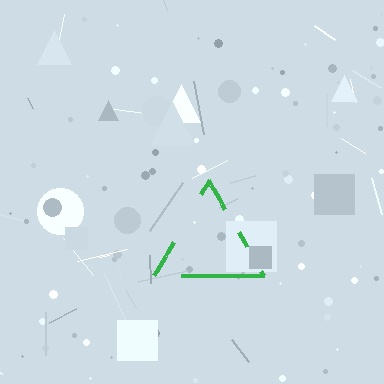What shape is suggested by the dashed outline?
The dashed outline suggests a triangle.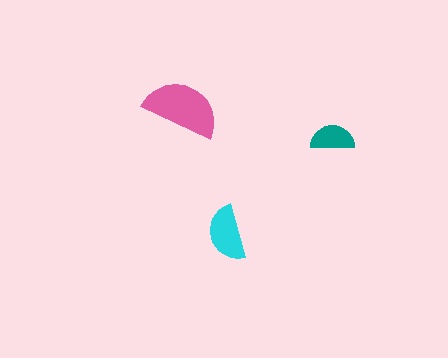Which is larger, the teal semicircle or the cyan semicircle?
The cyan one.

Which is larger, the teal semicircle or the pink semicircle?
The pink one.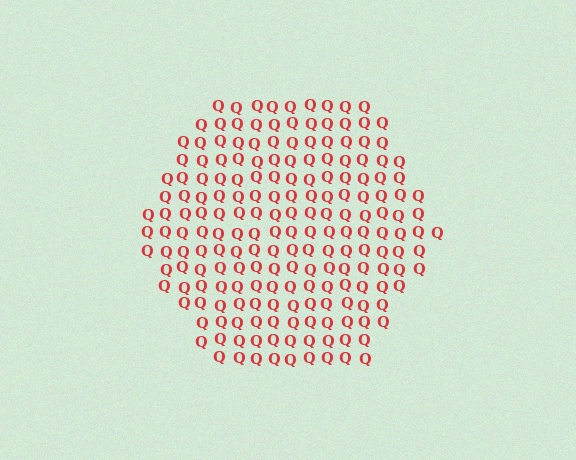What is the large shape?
The large shape is a hexagon.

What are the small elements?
The small elements are letter Q's.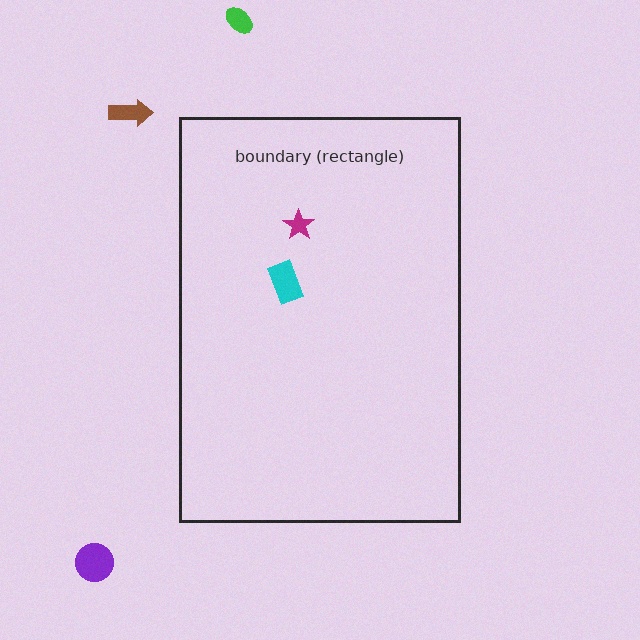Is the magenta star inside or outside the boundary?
Inside.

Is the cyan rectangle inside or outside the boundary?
Inside.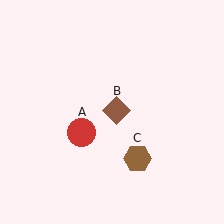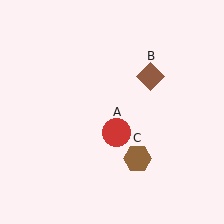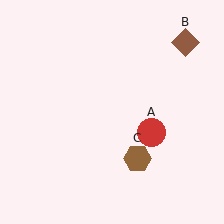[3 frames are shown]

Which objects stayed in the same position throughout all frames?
Brown hexagon (object C) remained stationary.